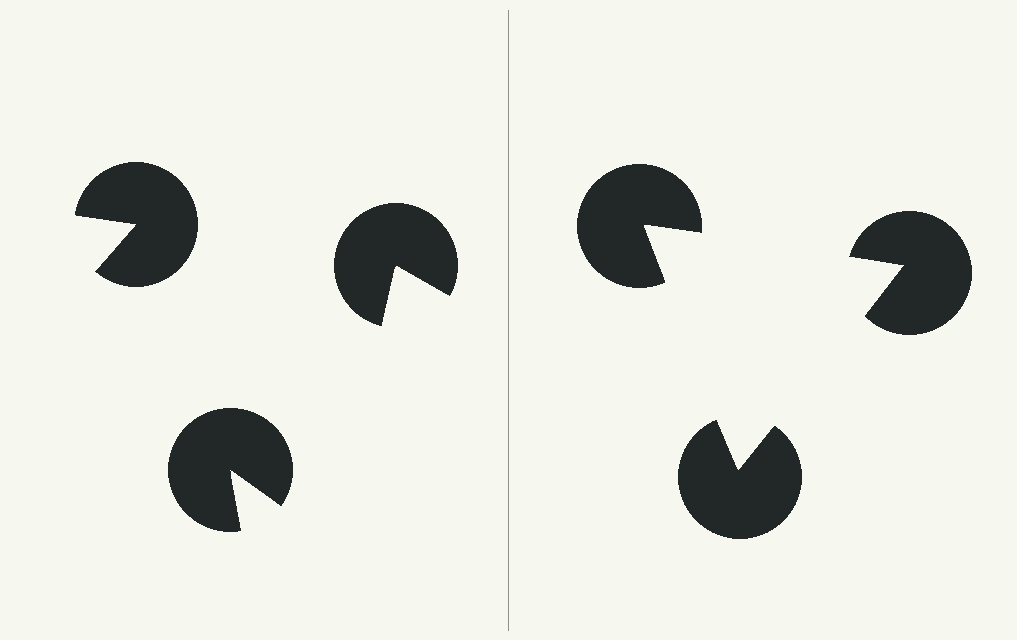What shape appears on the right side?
An illusory triangle.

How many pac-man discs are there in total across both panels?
6 — 3 on each side.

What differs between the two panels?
The pac-man discs are positioned identically on both sides; only the wedge orientations differ. On the right they align to a triangle; on the left they are misaligned.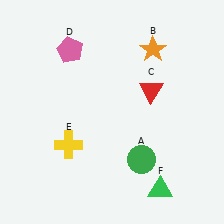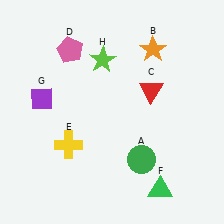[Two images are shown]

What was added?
A purple diamond (G), a lime star (H) were added in Image 2.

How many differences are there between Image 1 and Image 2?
There are 2 differences between the two images.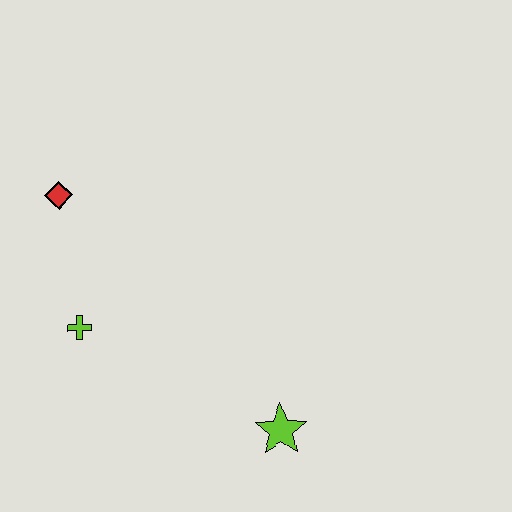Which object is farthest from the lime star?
The red diamond is farthest from the lime star.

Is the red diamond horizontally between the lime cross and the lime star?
No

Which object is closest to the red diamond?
The lime cross is closest to the red diamond.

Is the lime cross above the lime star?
Yes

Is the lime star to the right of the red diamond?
Yes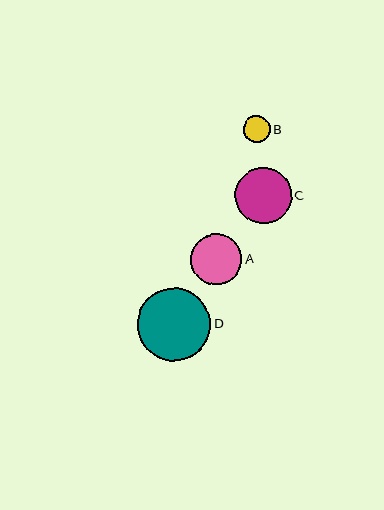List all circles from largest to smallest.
From largest to smallest: D, C, A, B.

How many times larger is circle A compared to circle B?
Circle A is approximately 1.9 times the size of circle B.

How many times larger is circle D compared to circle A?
Circle D is approximately 1.4 times the size of circle A.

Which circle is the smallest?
Circle B is the smallest with a size of approximately 27 pixels.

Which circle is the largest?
Circle D is the largest with a size of approximately 74 pixels.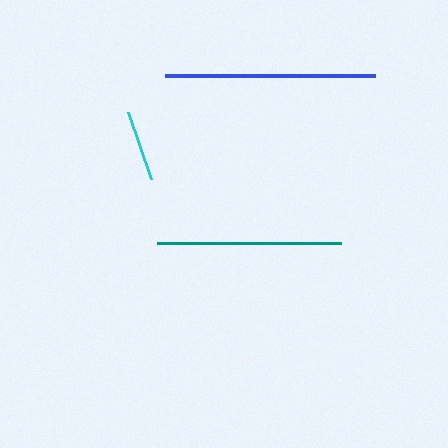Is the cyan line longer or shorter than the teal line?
The teal line is longer than the cyan line.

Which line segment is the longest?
The blue line is the longest at approximately 210 pixels.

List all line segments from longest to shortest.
From longest to shortest: blue, teal, cyan.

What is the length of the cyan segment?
The cyan segment is approximately 71 pixels long.